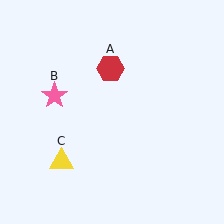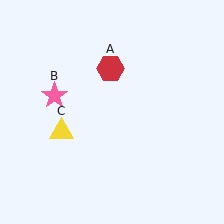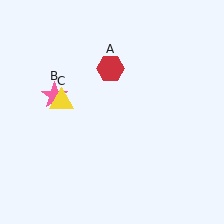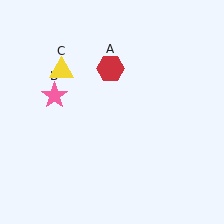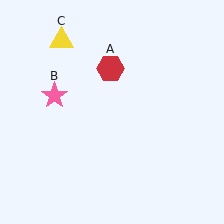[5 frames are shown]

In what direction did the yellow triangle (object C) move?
The yellow triangle (object C) moved up.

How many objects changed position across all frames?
1 object changed position: yellow triangle (object C).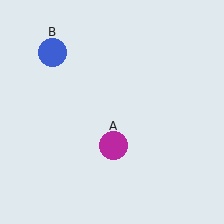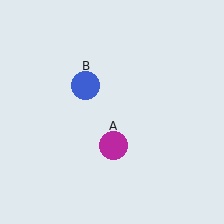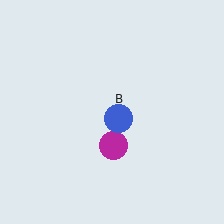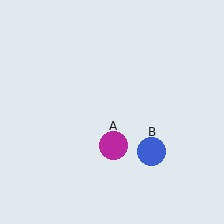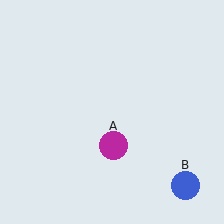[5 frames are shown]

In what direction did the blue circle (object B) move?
The blue circle (object B) moved down and to the right.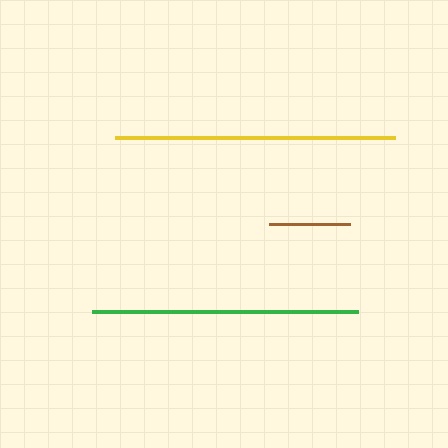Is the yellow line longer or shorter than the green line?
The yellow line is longer than the green line.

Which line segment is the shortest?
The brown line is the shortest at approximately 81 pixels.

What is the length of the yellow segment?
The yellow segment is approximately 280 pixels long.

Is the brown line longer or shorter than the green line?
The green line is longer than the brown line.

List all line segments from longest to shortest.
From longest to shortest: yellow, green, brown.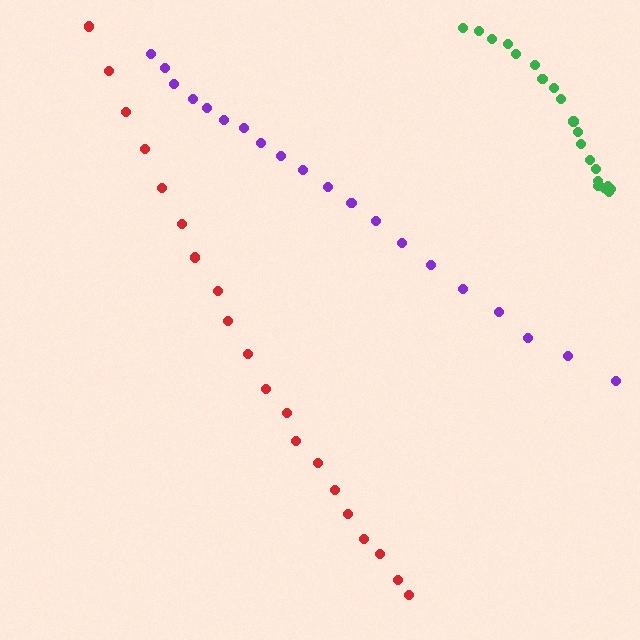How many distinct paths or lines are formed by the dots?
There are 3 distinct paths.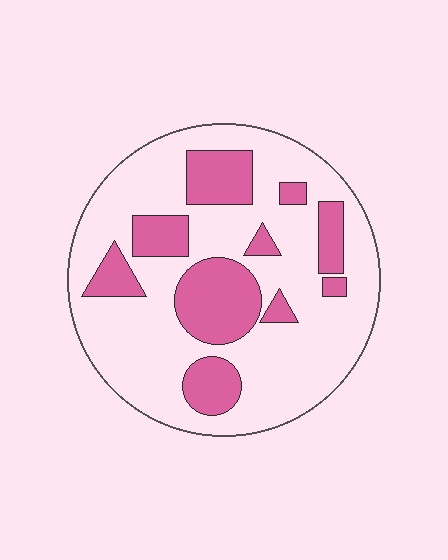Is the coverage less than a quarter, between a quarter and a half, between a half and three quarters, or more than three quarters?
Between a quarter and a half.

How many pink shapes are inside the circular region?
10.